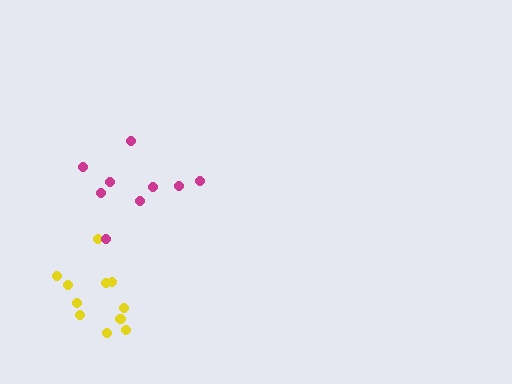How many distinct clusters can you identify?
There are 2 distinct clusters.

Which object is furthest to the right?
The magenta cluster is rightmost.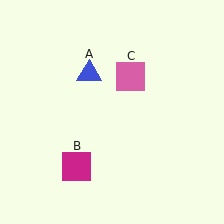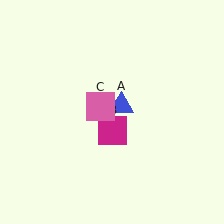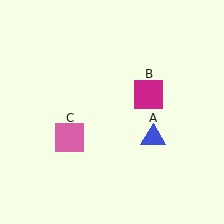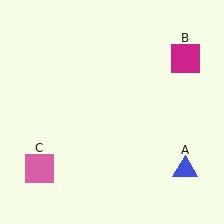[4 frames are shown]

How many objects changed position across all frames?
3 objects changed position: blue triangle (object A), magenta square (object B), pink square (object C).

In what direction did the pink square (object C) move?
The pink square (object C) moved down and to the left.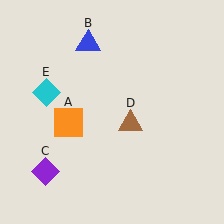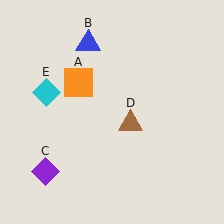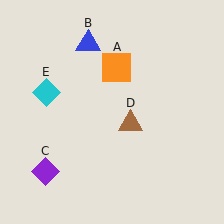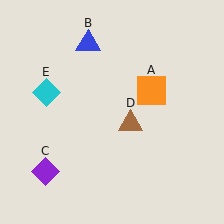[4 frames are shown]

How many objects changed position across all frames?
1 object changed position: orange square (object A).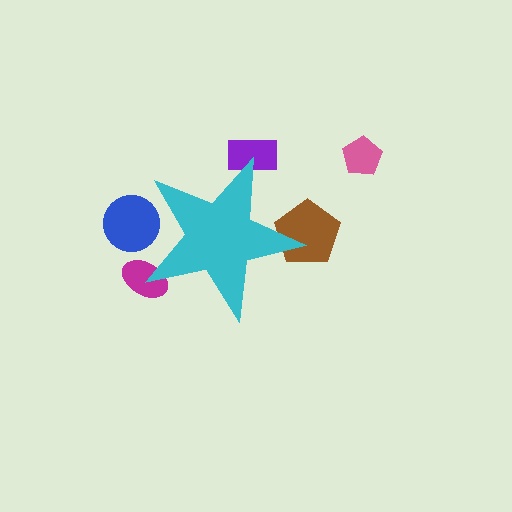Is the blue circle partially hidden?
Yes, the blue circle is partially hidden behind the cyan star.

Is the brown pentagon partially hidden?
Yes, the brown pentagon is partially hidden behind the cyan star.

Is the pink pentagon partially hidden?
No, the pink pentagon is fully visible.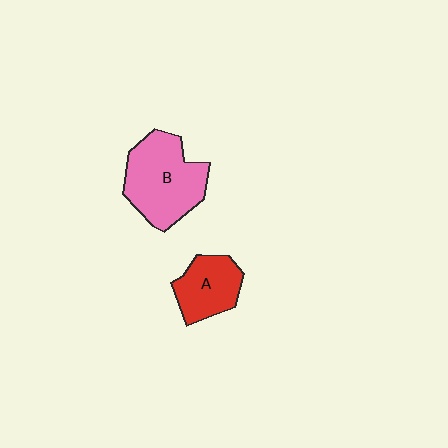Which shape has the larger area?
Shape B (pink).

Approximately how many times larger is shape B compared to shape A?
Approximately 1.6 times.